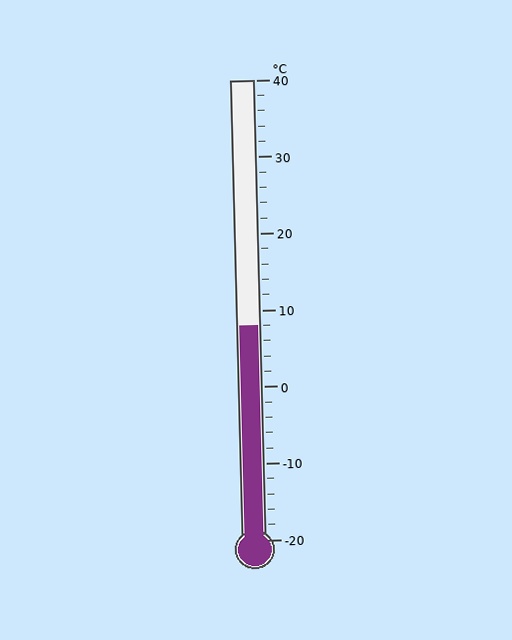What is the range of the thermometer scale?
The thermometer scale ranges from -20°C to 40°C.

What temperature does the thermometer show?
The thermometer shows approximately 8°C.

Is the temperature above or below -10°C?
The temperature is above -10°C.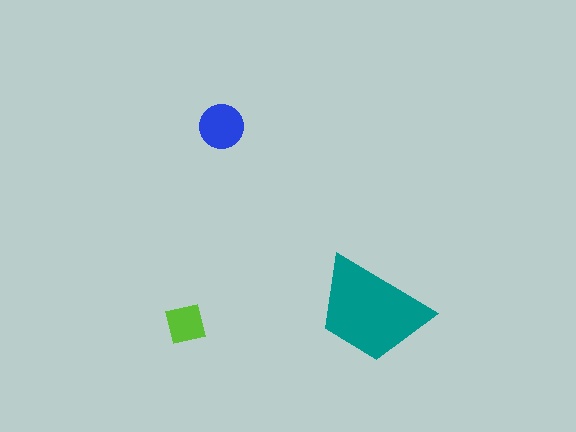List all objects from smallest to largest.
The lime square, the blue circle, the teal trapezoid.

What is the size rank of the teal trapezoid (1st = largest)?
1st.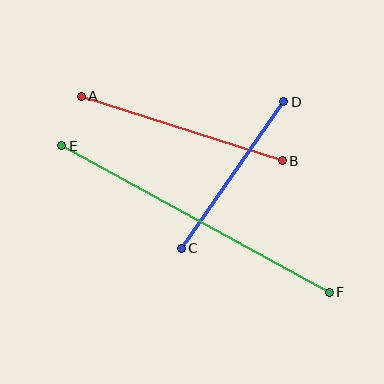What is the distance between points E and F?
The distance is approximately 305 pixels.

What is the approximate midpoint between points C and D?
The midpoint is at approximately (232, 175) pixels.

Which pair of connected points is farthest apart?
Points E and F are farthest apart.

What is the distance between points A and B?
The distance is approximately 211 pixels.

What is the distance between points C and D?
The distance is approximately 179 pixels.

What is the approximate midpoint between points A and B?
The midpoint is at approximately (182, 128) pixels.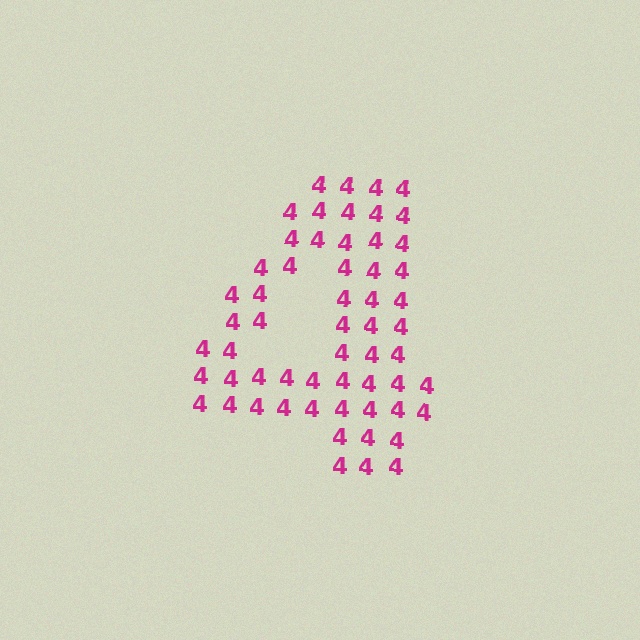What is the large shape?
The large shape is the digit 4.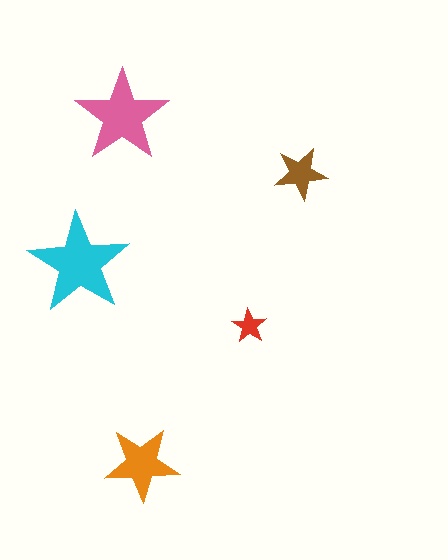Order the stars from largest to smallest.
the cyan one, the pink one, the orange one, the brown one, the red one.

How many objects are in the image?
There are 5 objects in the image.